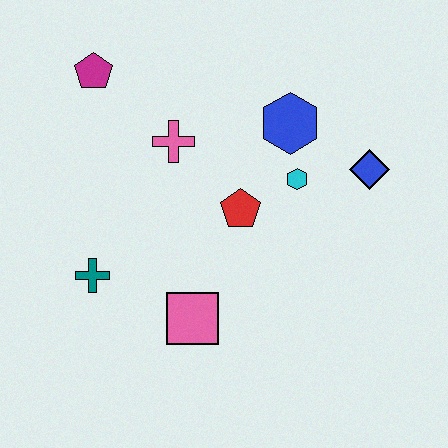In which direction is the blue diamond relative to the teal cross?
The blue diamond is to the right of the teal cross.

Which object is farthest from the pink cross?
The blue diamond is farthest from the pink cross.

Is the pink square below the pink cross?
Yes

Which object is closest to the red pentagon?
The cyan hexagon is closest to the red pentagon.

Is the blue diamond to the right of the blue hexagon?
Yes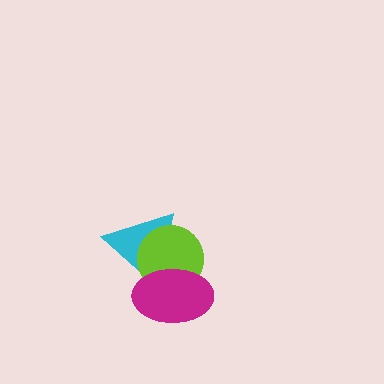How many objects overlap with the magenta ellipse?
2 objects overlap with the magenta ellipse.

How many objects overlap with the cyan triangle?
2 objects overlap with the cyan triangle.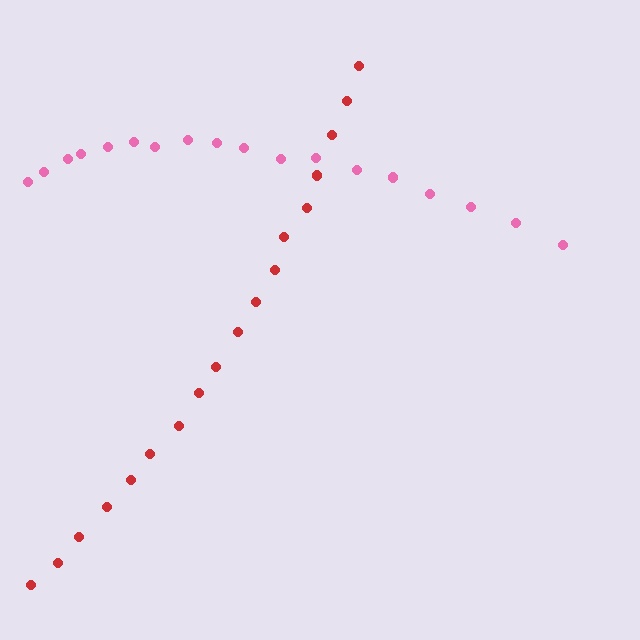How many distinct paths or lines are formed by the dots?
There are 2 distinct paths.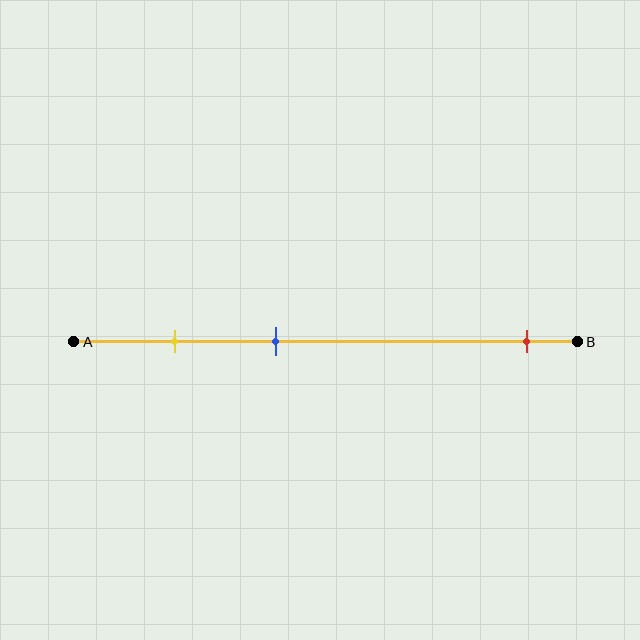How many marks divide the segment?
There are 3 marks dividing the segment.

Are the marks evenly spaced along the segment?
No, the marks are not evenly spaced.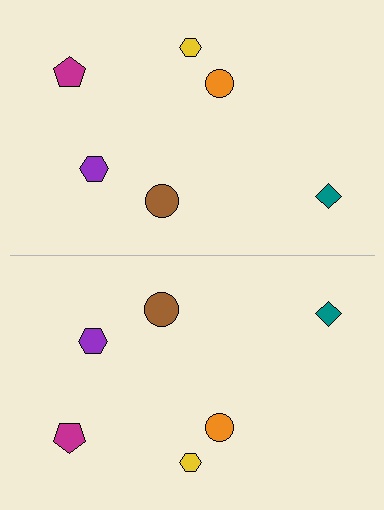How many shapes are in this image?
There are 12 shapes in this image.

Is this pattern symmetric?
Yes, this pattern has bilateral (reflection) symmetry.